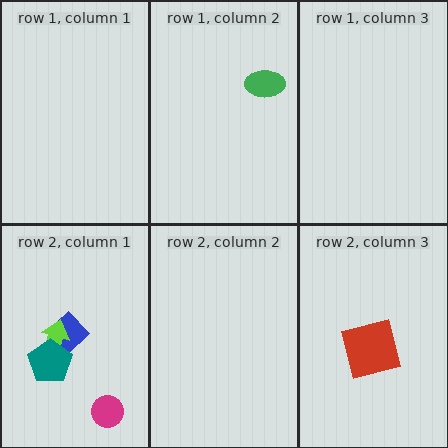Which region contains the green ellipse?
The row 1, column 2 region.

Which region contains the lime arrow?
The row 2, column 1 region.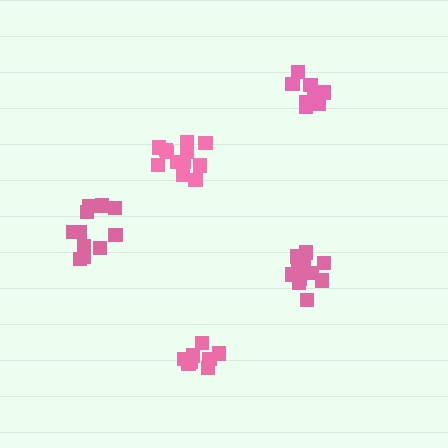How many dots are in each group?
Group 1: 11 dots, Group 2: 8 dots, Group 3: 12 dots, Group 4: 11 dots, Group 5: 8 dots (50 total).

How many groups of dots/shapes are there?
There are 5 groups.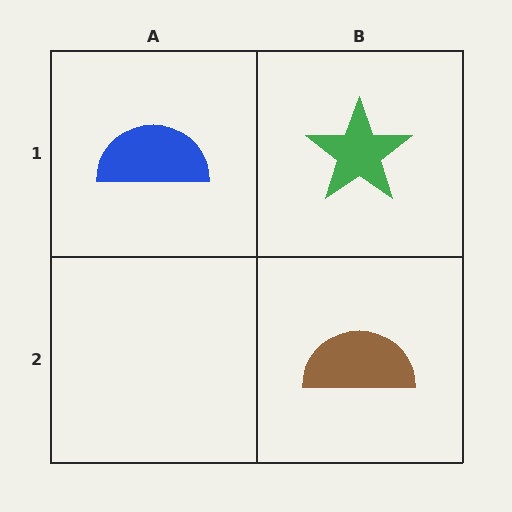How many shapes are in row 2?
1 shape.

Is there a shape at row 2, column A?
No, that cell is empty.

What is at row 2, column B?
A brown semicircle.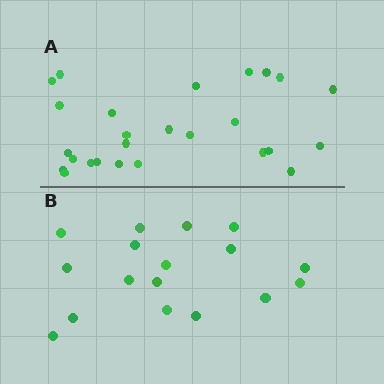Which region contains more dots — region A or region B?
Region A (the top region) has more dots.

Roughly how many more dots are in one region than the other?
Region A has roughly 8 or so more dots than region B.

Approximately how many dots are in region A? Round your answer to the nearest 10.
About 30 dots. (The exact count is 26, which rounds to 30.)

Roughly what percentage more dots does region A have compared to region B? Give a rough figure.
About 55% more.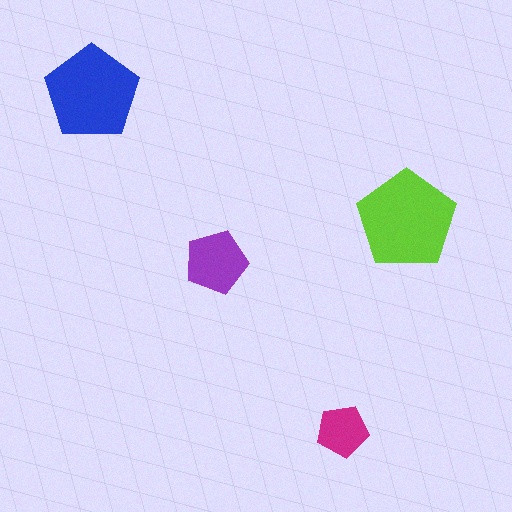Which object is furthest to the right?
The lime pentagon is rightmost.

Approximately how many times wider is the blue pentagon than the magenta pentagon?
About 2 times wider.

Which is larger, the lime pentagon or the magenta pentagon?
The lime one.